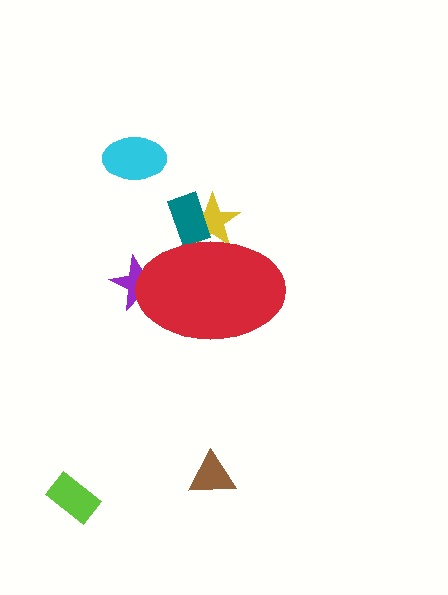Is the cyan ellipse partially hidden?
No, the cyan ellipse is fully visible.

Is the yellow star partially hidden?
Yes, the yellow star is partially hidden behind the red ellipse.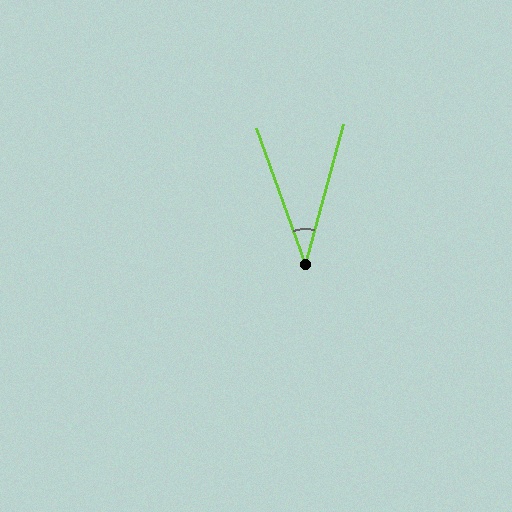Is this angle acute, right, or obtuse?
It is acute.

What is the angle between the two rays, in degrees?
Approximately 35 degrees.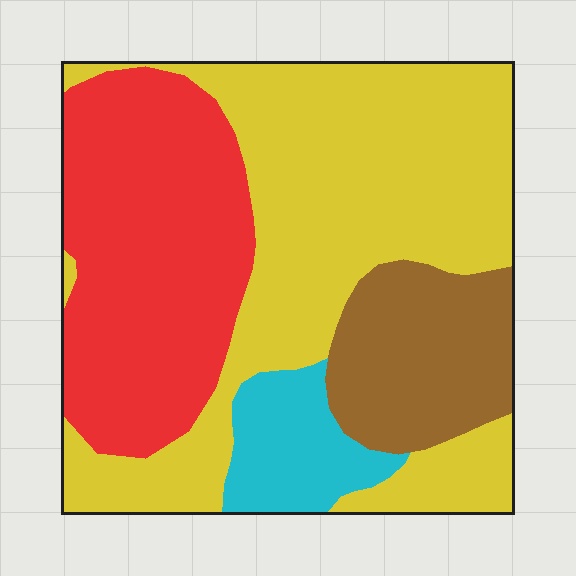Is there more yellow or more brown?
Yellow.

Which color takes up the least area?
Cyan, at roughly 10%.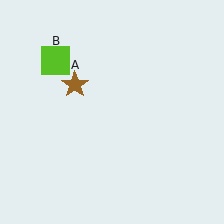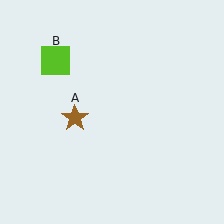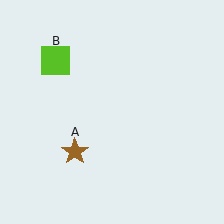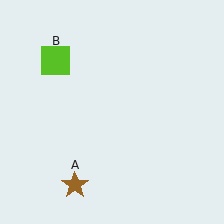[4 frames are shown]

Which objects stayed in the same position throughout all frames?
Lime square (object B) remained stationary.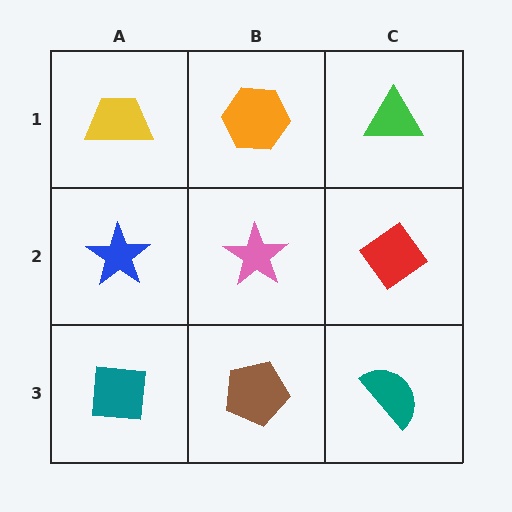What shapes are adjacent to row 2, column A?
A yellow trapezoid (row 1, column A), a teal square (row 3, column A), a pink star (row 2, column B).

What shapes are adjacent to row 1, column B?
A pink star (row 2, column B), a yellow trapezoid (row 1, column A), a green triangle (row 1, column C).